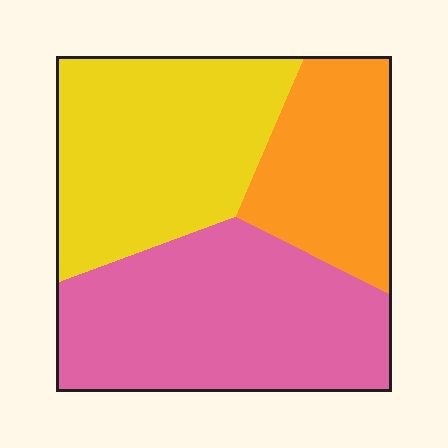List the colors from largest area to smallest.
From largest to smallest: pink, yellow, orange.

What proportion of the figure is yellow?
Yellow takes up about three eighths (3/8) of the figure.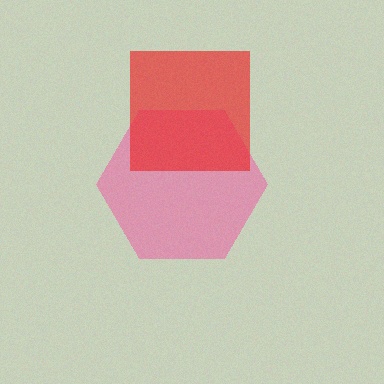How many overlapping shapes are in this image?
There are 2 overlapping shapes in the image.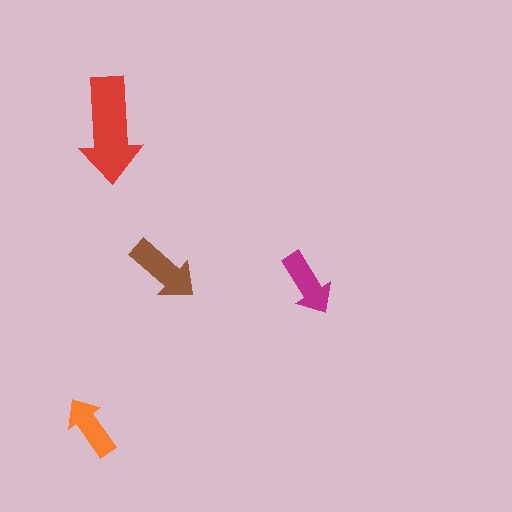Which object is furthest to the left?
The orange arrow is leftmost.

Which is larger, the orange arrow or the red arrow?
The red one.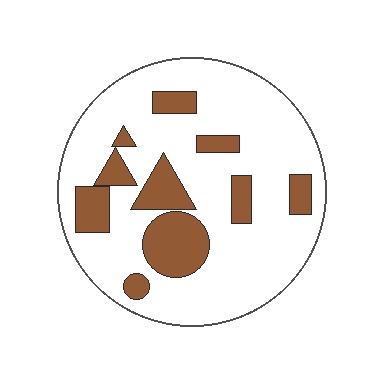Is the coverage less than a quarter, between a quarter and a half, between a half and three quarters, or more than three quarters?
Less than a quarter.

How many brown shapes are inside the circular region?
10.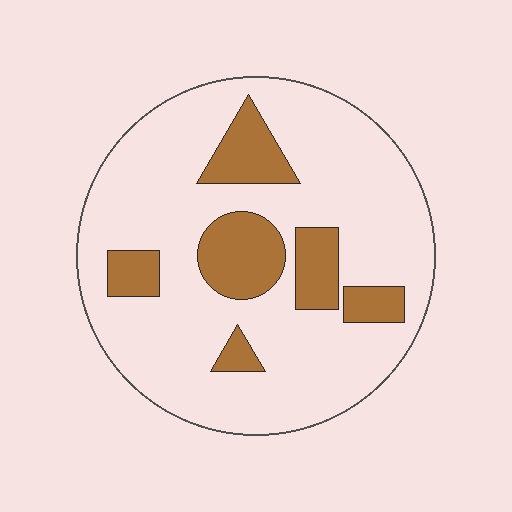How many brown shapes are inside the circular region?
6.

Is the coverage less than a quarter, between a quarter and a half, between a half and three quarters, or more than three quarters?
Less than a quarter.